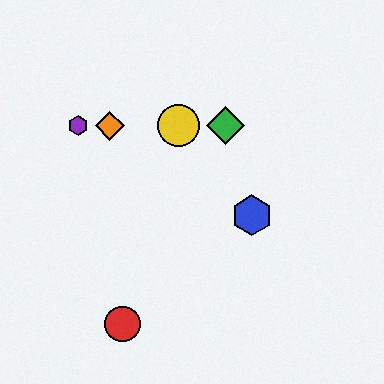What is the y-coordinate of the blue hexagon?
The blue hexagon is at y≈215.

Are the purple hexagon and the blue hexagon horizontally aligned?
No, the purple hexagon is at y≈126 and the blue hexagon is at y≈215.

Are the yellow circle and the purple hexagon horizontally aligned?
Yes, both are at y≈126.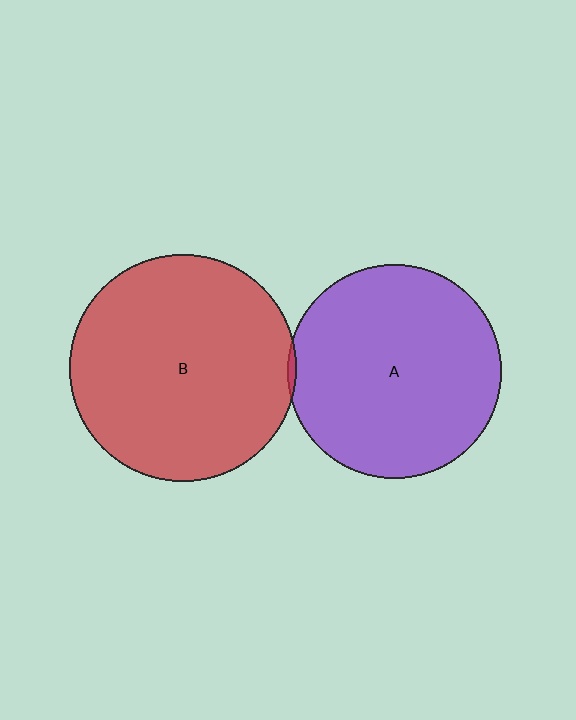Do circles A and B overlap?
Yes.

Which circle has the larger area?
Circle B (red).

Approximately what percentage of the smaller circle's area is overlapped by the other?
Approximately 5%.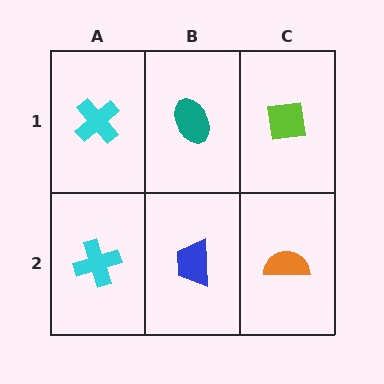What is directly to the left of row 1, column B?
A cyan cross.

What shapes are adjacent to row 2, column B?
A teal ellipse (row 1, column B), a cyan cross (row 2, column A), an orange semicircle (row 2, column C).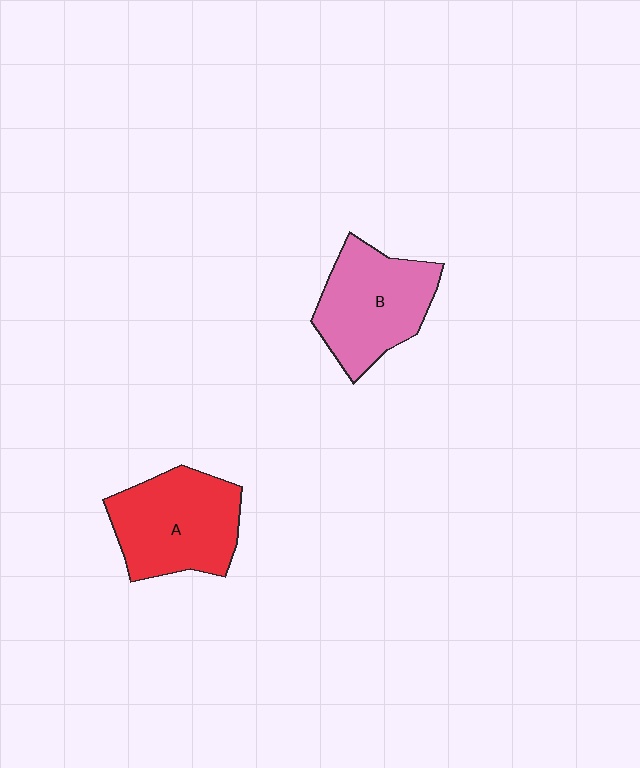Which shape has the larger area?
Shape A (red).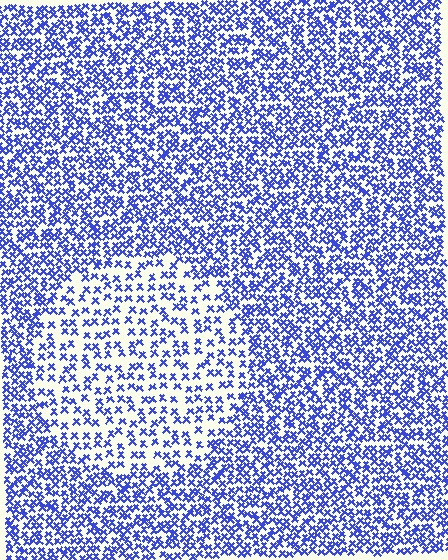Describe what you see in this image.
The image contains small blue elements arranged at two different densities. A circle-shaped region is visible where the elements are less densely packed than the surrounding area.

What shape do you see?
I see a circle.